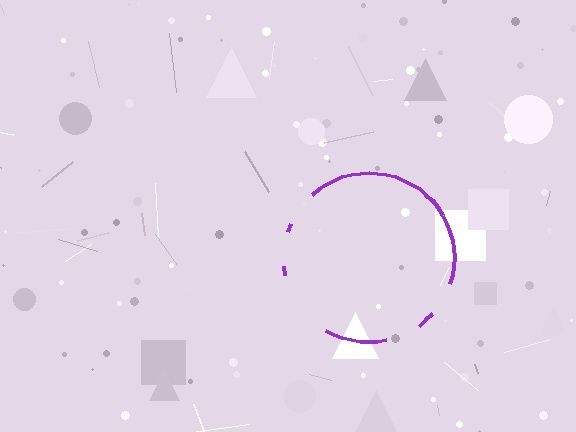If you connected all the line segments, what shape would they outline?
They would outline a circle.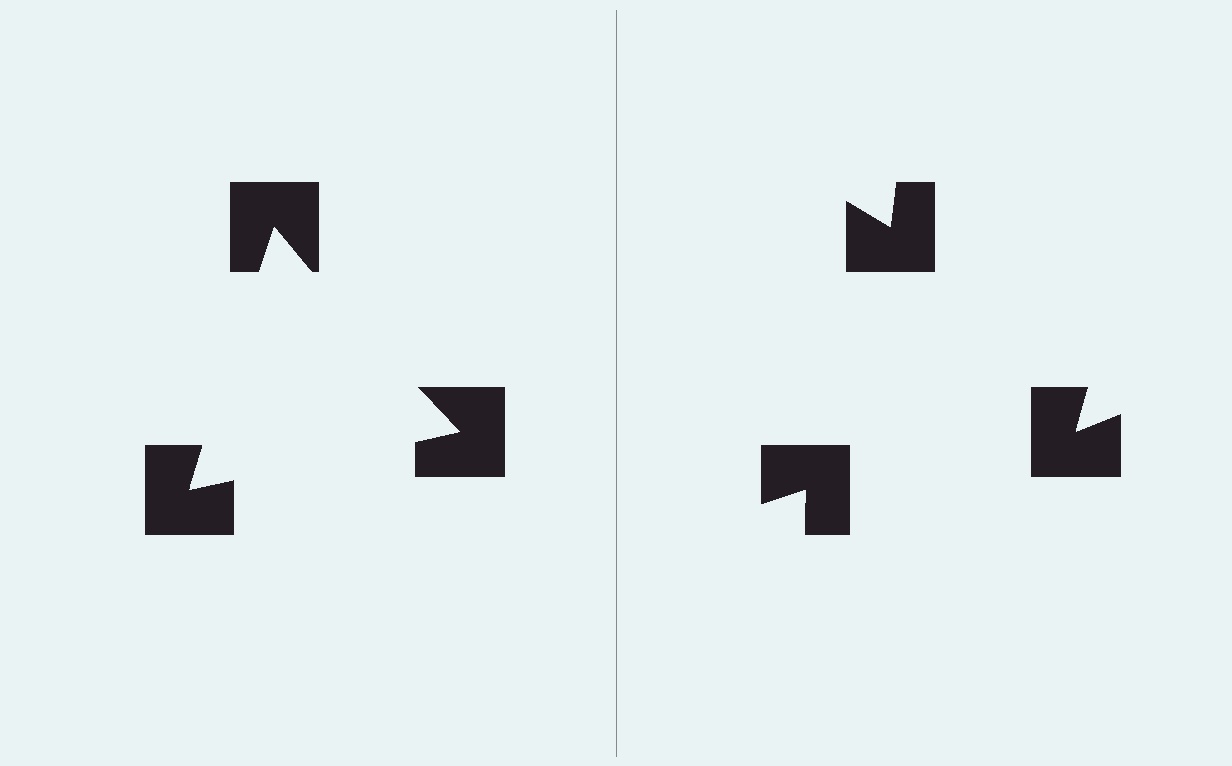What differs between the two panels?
The notched squares are positioned identically on both sides; only the wedge orientations differ. On the left they align to a triangle; on the right they are misaligned.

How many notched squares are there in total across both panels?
6 — 3 on each side.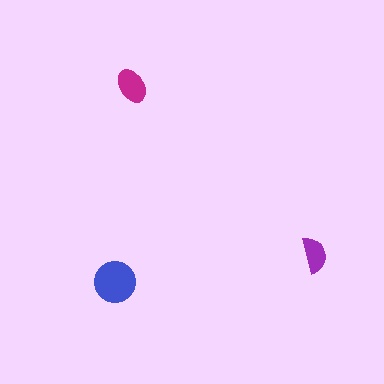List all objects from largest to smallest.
The blue circle, the magenta ellipse, the purple semicircle.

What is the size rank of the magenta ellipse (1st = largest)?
2nd.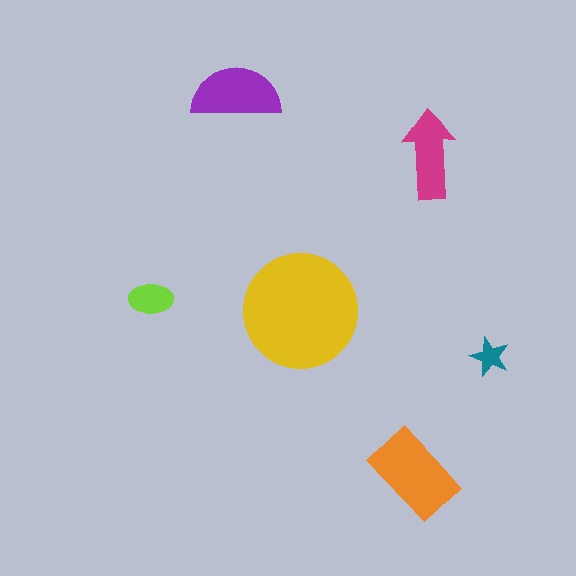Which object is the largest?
The yellow circle.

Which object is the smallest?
The teal star.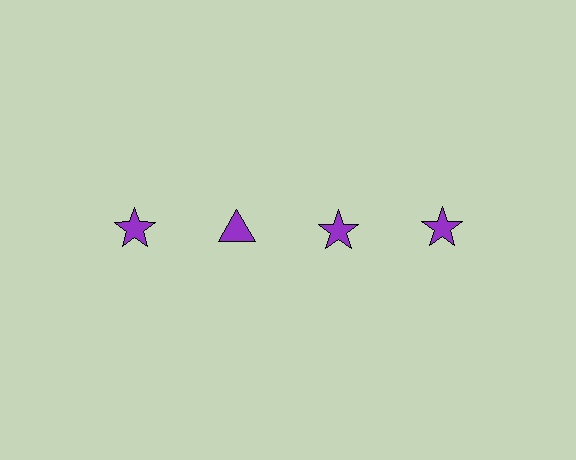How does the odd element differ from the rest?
It has a different shape: triangle instead of star.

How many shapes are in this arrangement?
There are 4 shapes arranged in a grid pattern.